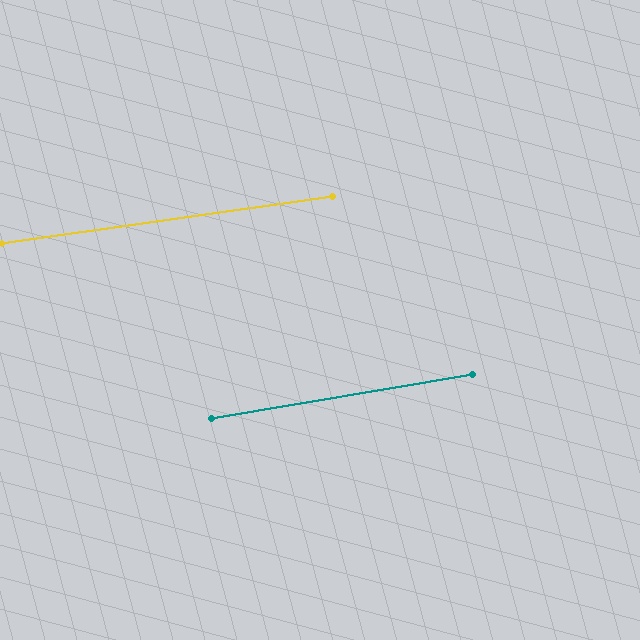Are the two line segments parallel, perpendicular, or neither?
Parallel — their directions differ by only 1.5°.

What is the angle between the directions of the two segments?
Approximately 1 degree.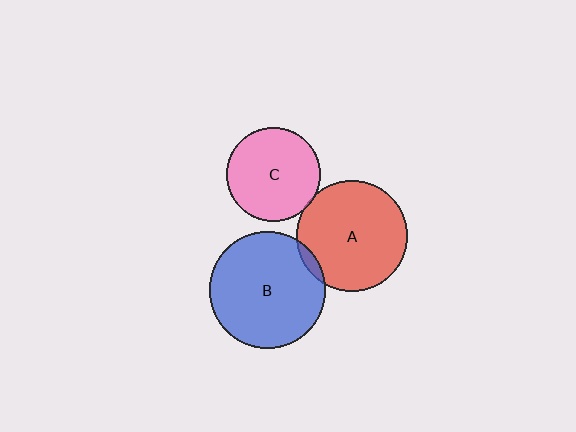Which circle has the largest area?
Circle B (blue).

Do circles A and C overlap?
Yes.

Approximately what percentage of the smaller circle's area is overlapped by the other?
Approximately 5%.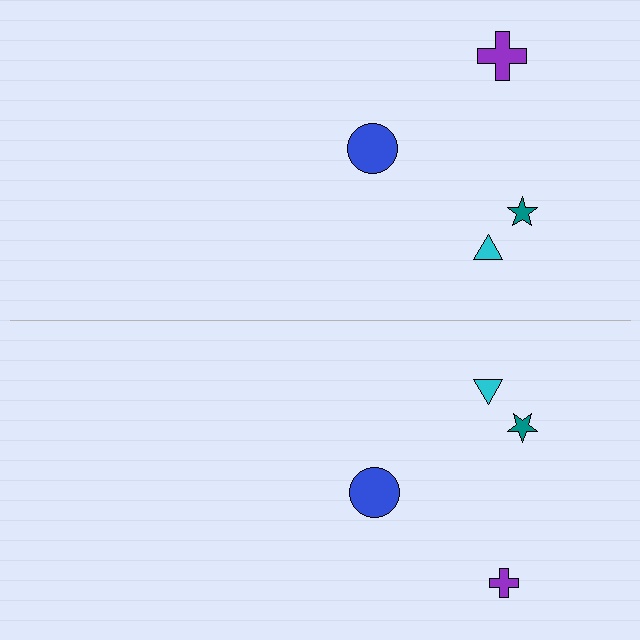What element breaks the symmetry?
The purple cross on the bottom side has a different size than its mirror counterpart.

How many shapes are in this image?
There are 8 shapes in this image.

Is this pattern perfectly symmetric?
No, the pattern is not perfectly symmetric. The purple cross on the bottom side has a different size than its mirror counterpart.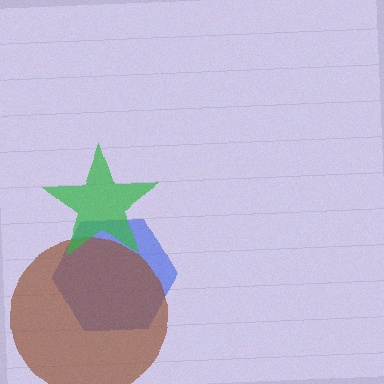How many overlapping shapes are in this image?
There are 3 overlapping shapes in the image.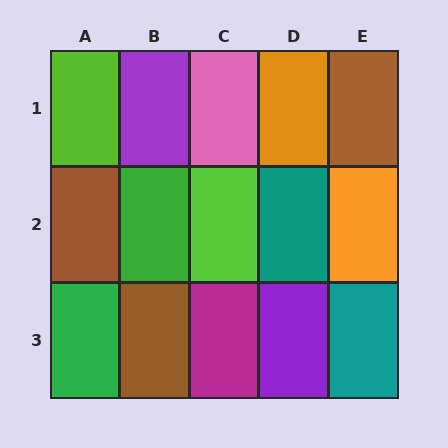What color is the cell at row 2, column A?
Brown.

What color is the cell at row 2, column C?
Lime.